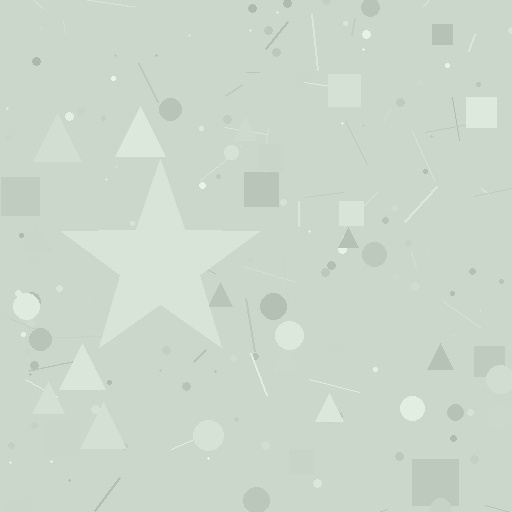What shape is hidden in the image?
A star is hidden in the image.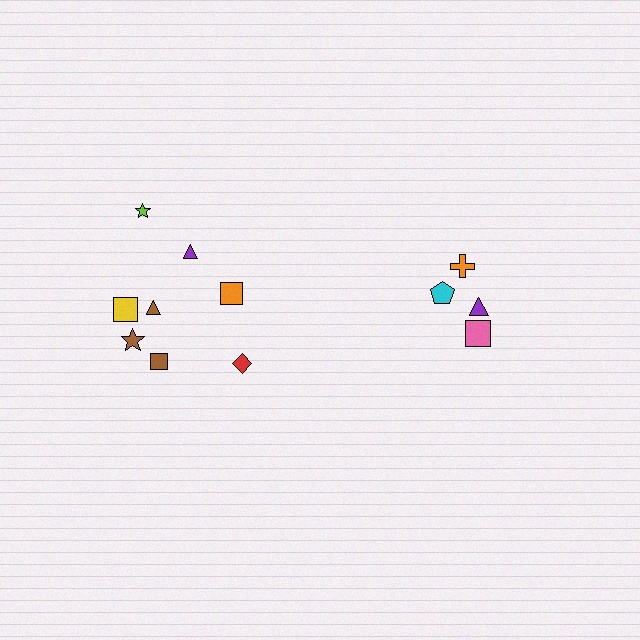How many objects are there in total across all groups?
There are 12 objects.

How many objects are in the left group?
There are 8 objects.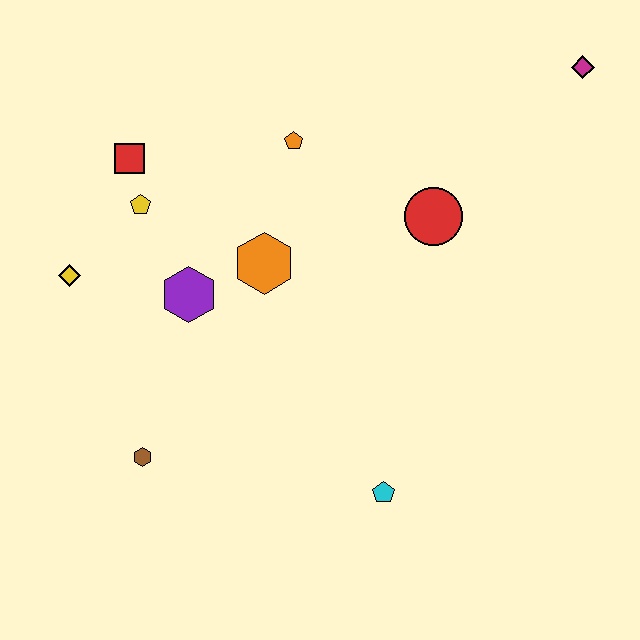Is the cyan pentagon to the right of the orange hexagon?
Yes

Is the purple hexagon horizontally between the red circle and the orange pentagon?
No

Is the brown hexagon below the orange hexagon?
Yes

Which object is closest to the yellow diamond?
The yellow pentagon is closest to the yellow diamond.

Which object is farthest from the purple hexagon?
The magenta diamond is farthest from the purple hexagon.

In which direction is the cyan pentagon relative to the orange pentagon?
The cyan pentagon is below the orange pentagon.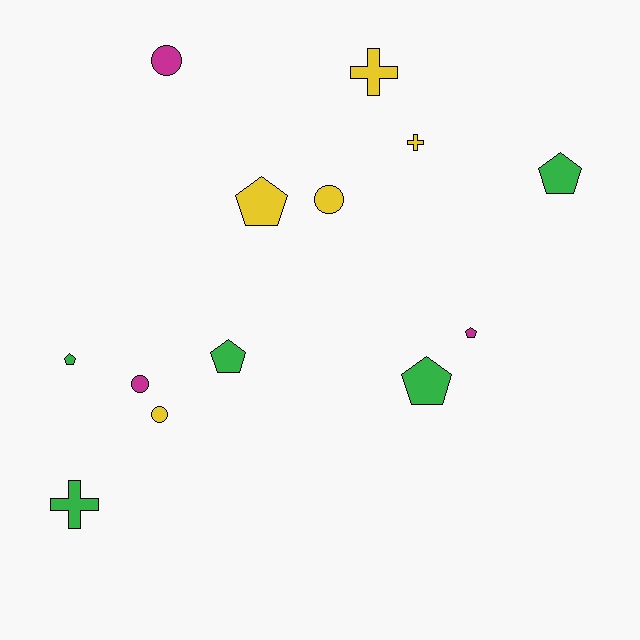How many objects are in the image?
There are 13 objects.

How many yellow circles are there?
There are 2 yellow circles.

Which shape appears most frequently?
Pentagon, with 6 objects.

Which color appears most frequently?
Yellow, with 5 objects.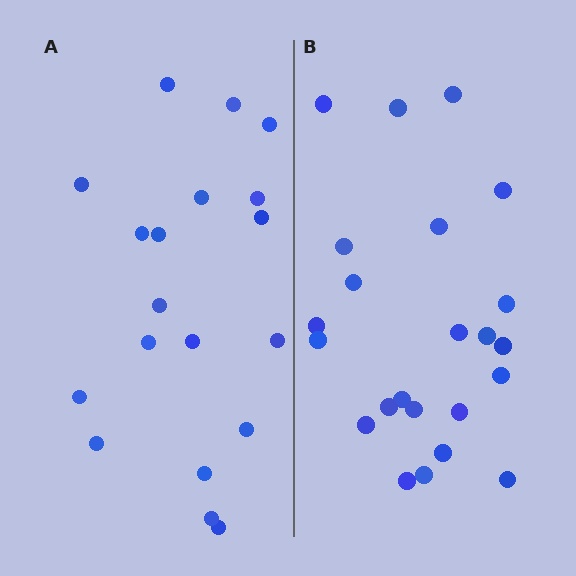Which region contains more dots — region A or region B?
Region B (the right region) has more dots.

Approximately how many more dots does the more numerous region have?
Region B has about 4 more dots than region A.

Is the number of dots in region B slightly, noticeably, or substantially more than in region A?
Region B has only slightly more — the two regions are fairly close. The ratio is roughly 1.2 to 1.